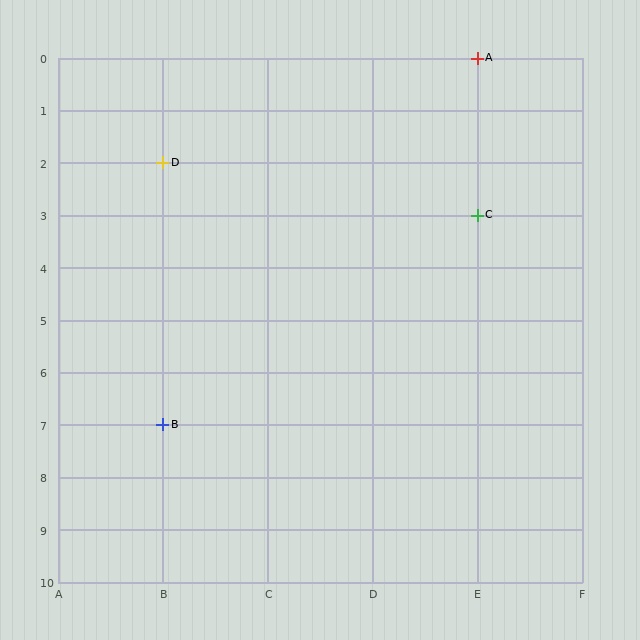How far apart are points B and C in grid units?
Points B and C are 3 columns and 4 rows apart (about 5.0 grid units diagonally).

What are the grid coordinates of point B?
Point B is at grid coordinates (B, 7).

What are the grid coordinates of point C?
Point C is at grid coordinates (E, 3).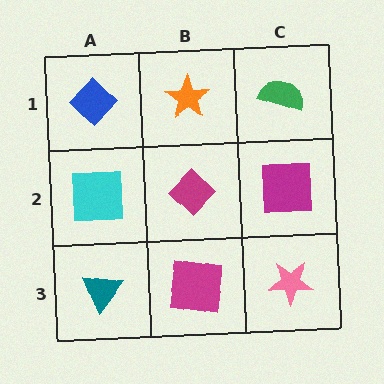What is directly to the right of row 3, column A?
A magenta square.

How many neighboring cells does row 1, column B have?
3.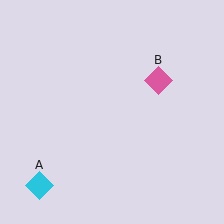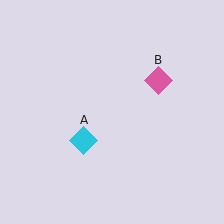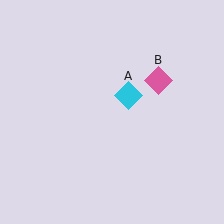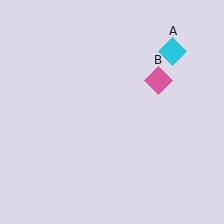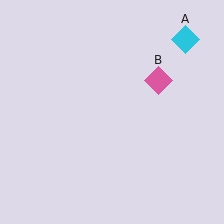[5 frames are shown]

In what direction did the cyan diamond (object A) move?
The cyan diamond (object A) moved up and to the right.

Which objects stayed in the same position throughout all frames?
Pink diamond (object B) remained stationary.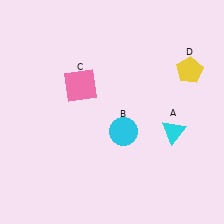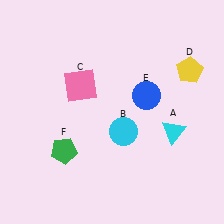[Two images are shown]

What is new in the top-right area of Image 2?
A blue circle (E) was added in the top-right area of Image 2.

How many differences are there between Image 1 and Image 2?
There are 2 differences between the two images.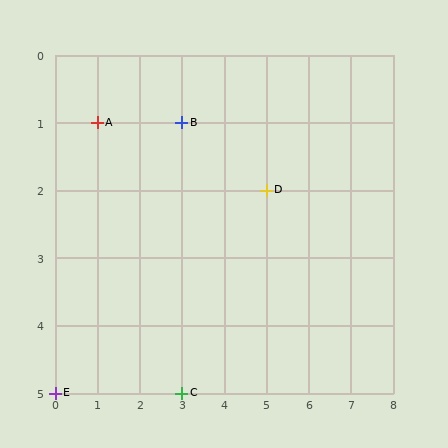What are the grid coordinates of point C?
Point C is at grid coordinates (3, 5).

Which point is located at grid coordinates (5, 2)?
Point D is at (5, 2).